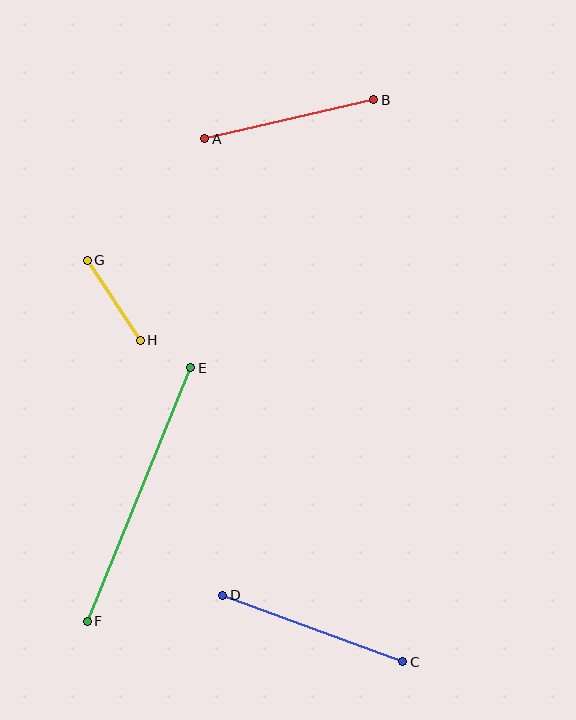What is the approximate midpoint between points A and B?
The midpoint is at approximately (289, 119) pixels.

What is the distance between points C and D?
The distance is approximately 192 pixels.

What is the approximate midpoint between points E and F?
The midpoint is at approximately (139, 494) pixels.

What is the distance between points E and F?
The distance is approximately 274 pixels.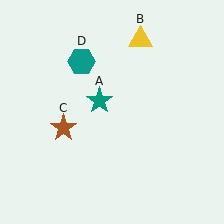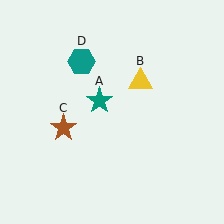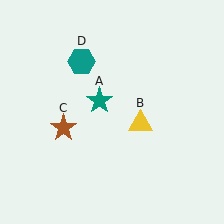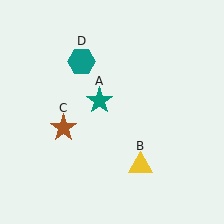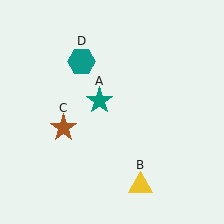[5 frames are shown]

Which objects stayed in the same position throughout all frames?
Teal star (object A) and brown star (object C) and teal hexagon (object D) remained stationary.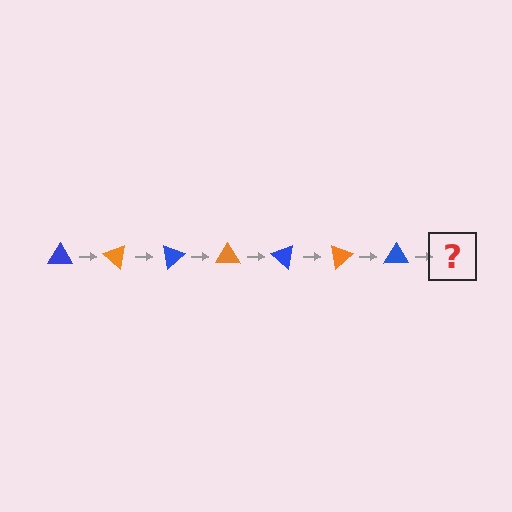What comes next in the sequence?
The next element should be an orange triangle, rotated 280 degrees from the start.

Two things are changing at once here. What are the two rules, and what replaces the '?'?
The two rules are that it rotates 40 degrees each step and the color cycles through blue and orange. The '?' should be an orange triangle, rotated 280 degrees from the start.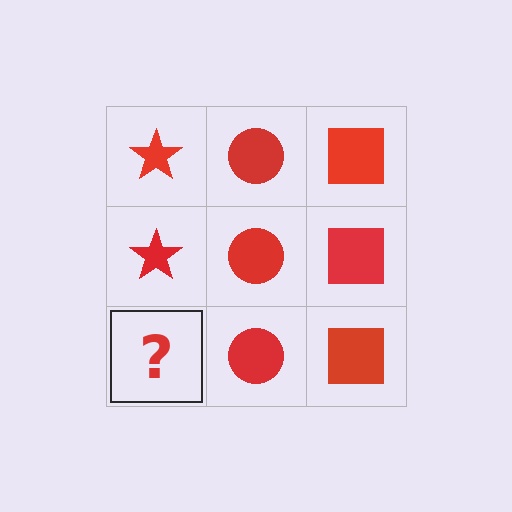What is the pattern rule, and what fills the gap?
The rule is that each column has a consistent shape. The gap should be filled with a red star.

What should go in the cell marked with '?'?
The missing cell should contain a red star.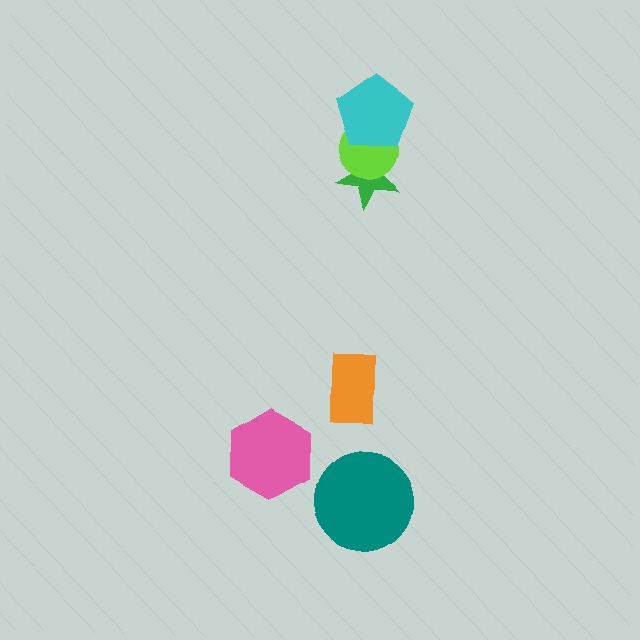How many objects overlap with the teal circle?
0 objects overlap with the teal circle.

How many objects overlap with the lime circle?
2 objects overlap with the lime circle.